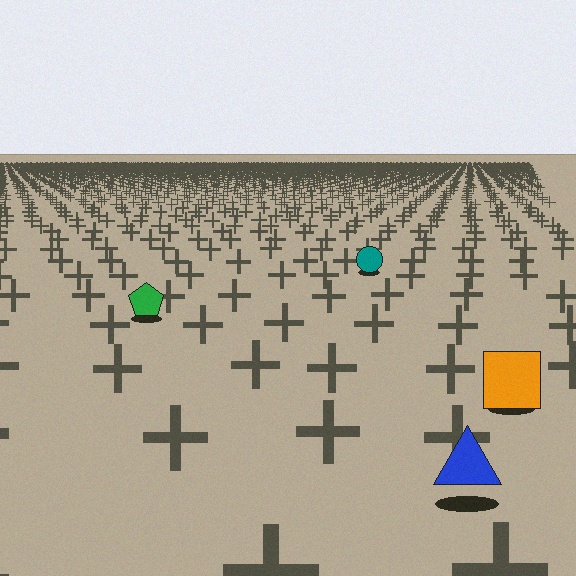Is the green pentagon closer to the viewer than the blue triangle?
No. The blue triangle is closer — you can tell from the texture gradient: the ground texture is coarser near it.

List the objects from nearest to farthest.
From nearest to farthest: the blue triangle, the orange square, the green pentagon, the teal circle.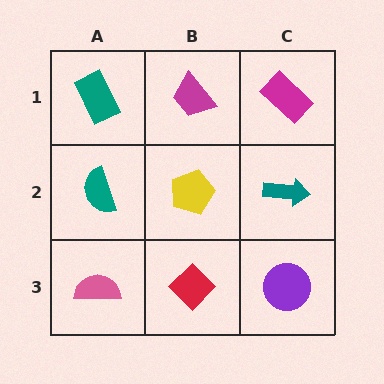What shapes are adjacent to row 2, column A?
A teal rectangle (row 1, column A), a pink semicircle (row 3, column A), a yellow pentagon (row 2, column B).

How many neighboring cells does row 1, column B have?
3.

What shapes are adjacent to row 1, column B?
A yellow pentagon (row 2, column B), a teal rectangle (row 1, column A), a magenta rectangle (row 1, column C).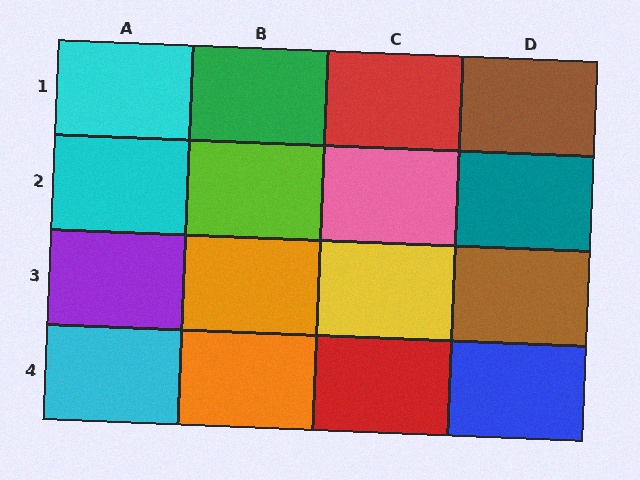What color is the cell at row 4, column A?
Cyan.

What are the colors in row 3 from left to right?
Purple, orange, yellow, brown.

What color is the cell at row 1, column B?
Green.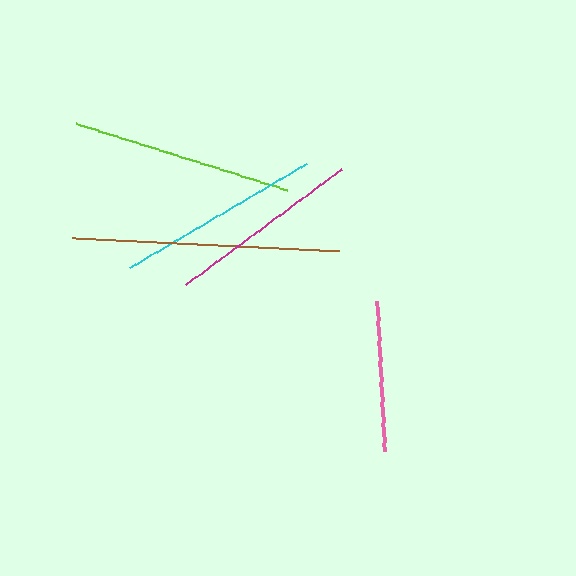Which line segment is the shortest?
The pink line is the shortest at approximately 150 pixels.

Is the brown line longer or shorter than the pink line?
The brown line is longer than the pink line.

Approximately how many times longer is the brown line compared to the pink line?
The brown line is approximately 1.8 times the length of the pink line.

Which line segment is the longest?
The brown line is the longest at approximately 267 pixels.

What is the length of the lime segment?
The lime segment is approximately 222 pixels long.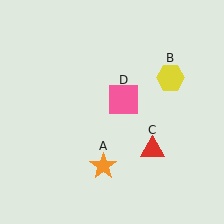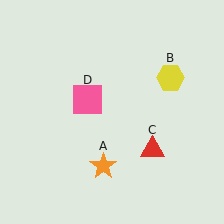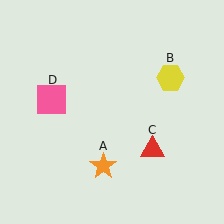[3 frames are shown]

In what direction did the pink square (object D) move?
The pink square (object D) moved left.